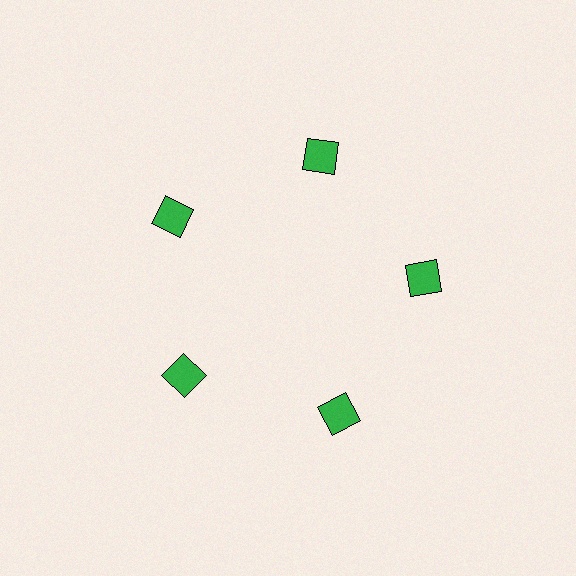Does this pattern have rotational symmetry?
Yes, this pattern has 5-fold rotational symmetry. It looks the same after rotating 72 degrees around the center.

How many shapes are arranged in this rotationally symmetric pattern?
There are 5 shapes, arranged in 5 groups of 1.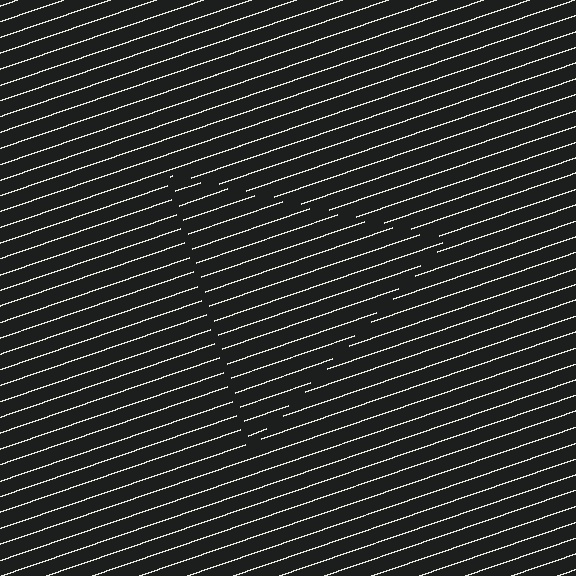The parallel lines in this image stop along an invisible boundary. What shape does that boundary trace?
An illusory triangle. The interior of the shape contains the same grating, shifted by half a period — the contour is defined by the phase discontinuity where line-ends from the inner and outer gratings abut.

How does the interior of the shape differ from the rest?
The interior of the shape contains the same grating, shifted by half a period — the contour is defined by the phase discontinuity where line-ends from the inner and outer gratings abut.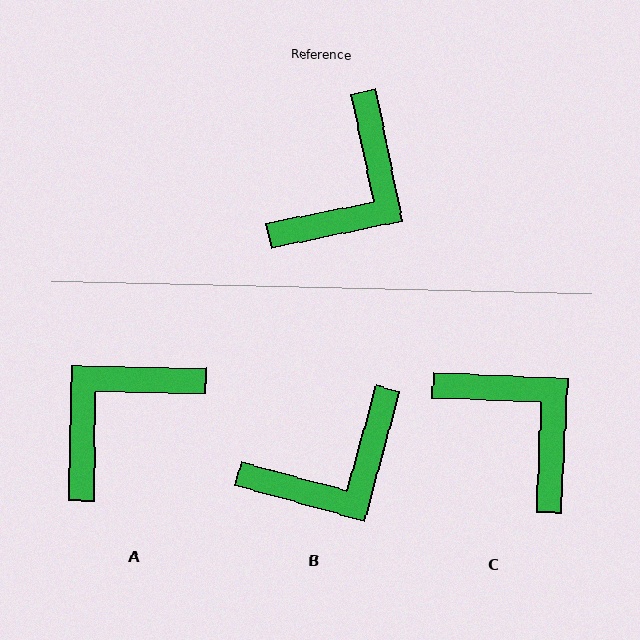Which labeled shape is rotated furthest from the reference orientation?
A, about 167 degrees away.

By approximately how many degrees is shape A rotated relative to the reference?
Approximately 167 degrees counter-clockwise.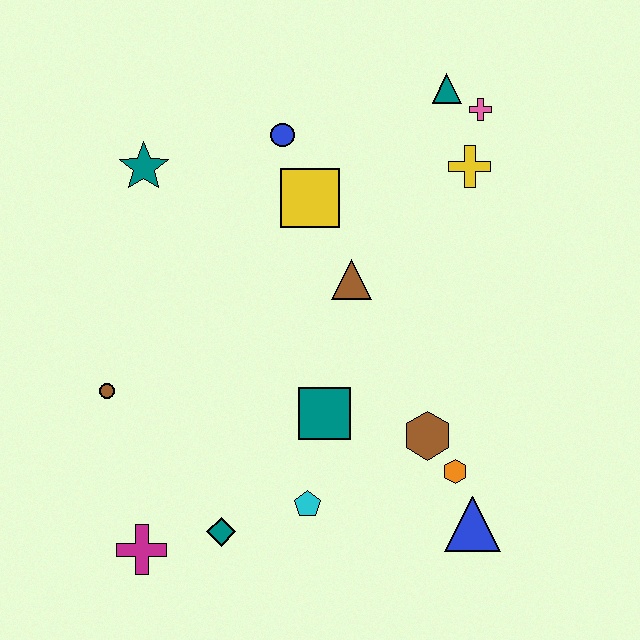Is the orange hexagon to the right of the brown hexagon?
Yes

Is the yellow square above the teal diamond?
Yes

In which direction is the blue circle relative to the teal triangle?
The blue circle is to the left of the teal triangle.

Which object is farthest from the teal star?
The blue triangle is farthest from the teal star.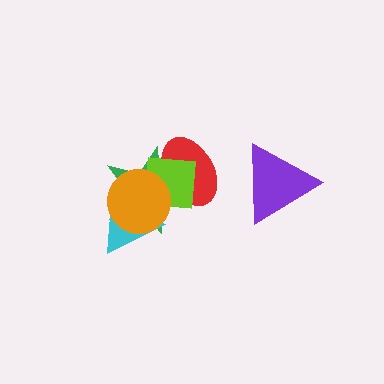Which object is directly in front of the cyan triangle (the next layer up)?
The lime square is directly in front of the cyan triangle.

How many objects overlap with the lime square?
4 objects overlap with the lime square.